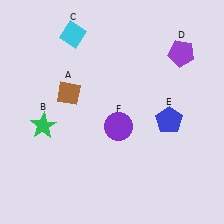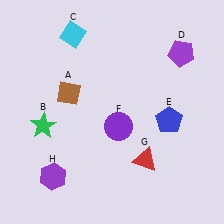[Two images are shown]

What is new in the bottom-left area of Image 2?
A purple hexagon (H) was added in the bottom-left area of Image 2.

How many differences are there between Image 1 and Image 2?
There are 2 differences between the two images.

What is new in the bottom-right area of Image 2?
A red triangle (G) was added in the bottom-right area of Image 2.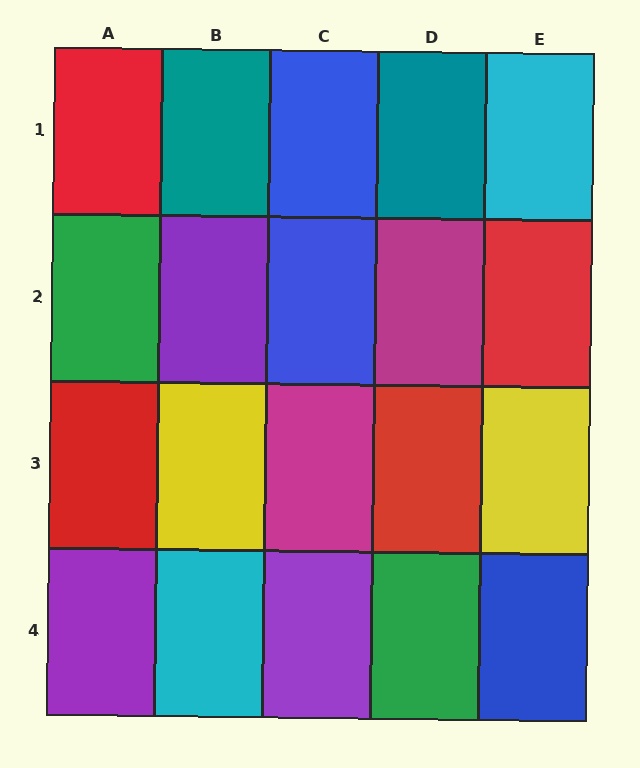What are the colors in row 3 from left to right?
Red, yellow, magenta, red, yellow.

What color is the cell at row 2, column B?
Purple.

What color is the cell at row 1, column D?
Teal.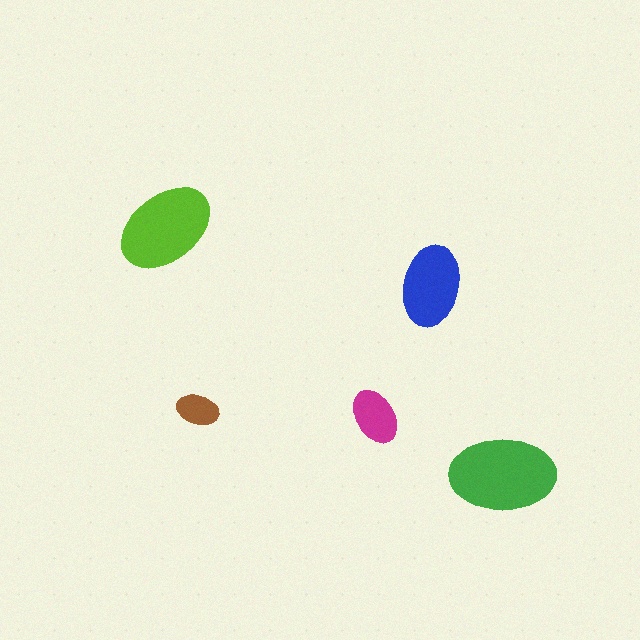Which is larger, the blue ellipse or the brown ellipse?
The blue one.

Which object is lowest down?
The green ellipse is bottommost.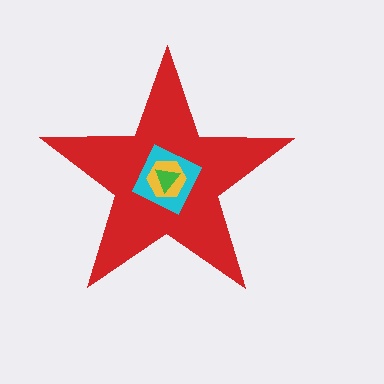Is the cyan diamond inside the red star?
Yes.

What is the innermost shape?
The green triangle.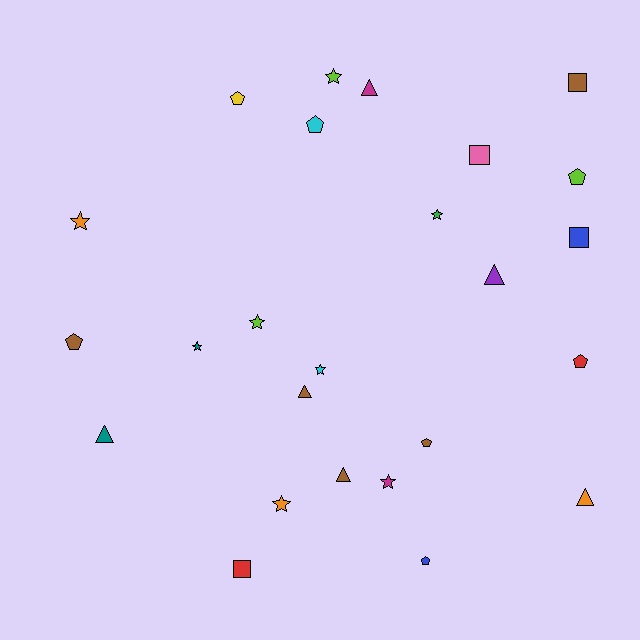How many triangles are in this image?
There are 6 triangles.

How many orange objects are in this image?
There are 3 orange objects.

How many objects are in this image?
There are 25 objects.